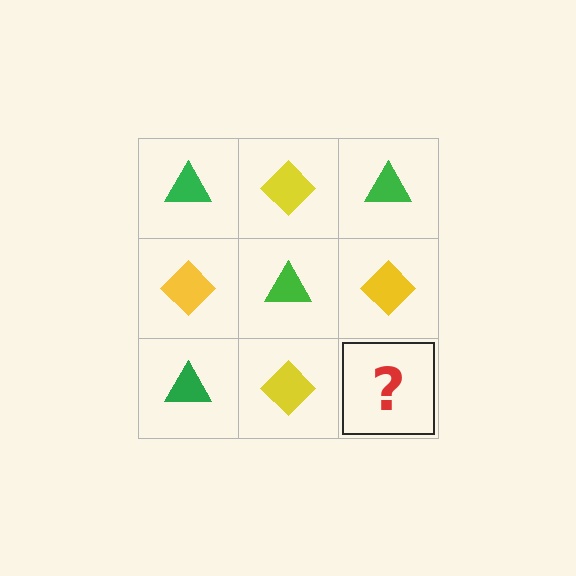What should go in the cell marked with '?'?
The missing cell should contain a green triangle.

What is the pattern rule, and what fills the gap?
The rule is that it alternates green triangle and yellow diamond in a checkerboard pattern. The gap should be filled with a green triangle.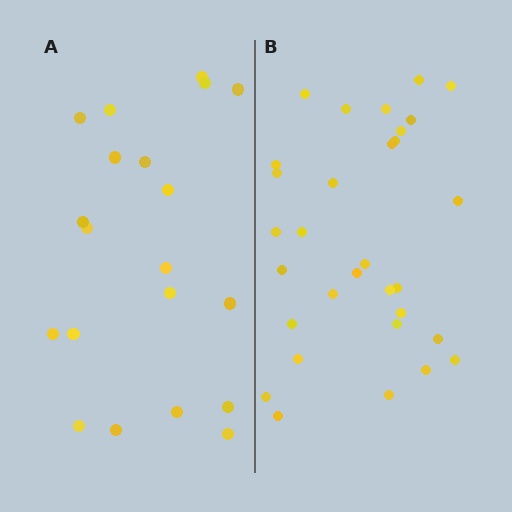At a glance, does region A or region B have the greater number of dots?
Region B (the right region) has more dots.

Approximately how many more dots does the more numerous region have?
Region B has roughly 12 or so more dots than region A.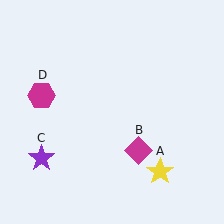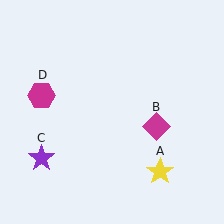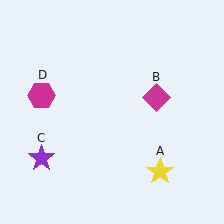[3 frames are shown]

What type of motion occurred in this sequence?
The magenta diamond (object B) rotated counterclockwise around the center of the scene.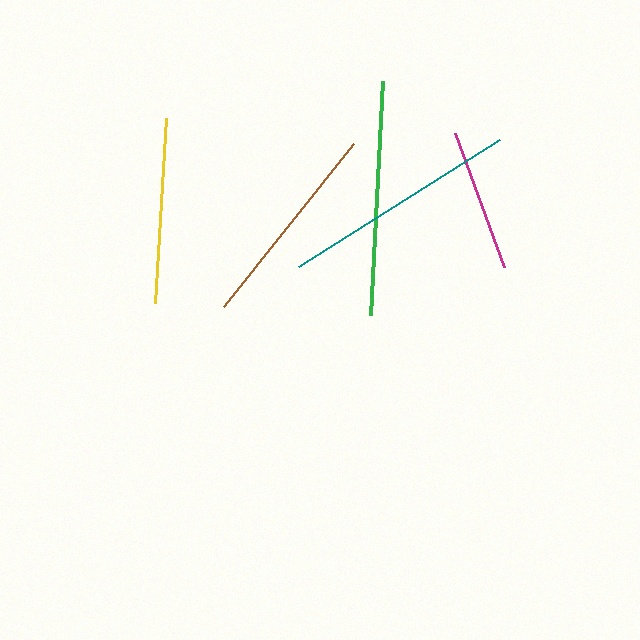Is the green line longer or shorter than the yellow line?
The green line is longer than the yellow line.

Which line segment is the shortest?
The magenta line is the shortest at approximately 142 pixels.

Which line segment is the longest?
The teal line is the longest at approximately 238 pixels.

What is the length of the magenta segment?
The magenta segment is approximately 142 pixels long.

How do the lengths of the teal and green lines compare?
The teal and green lines are approximately the same length.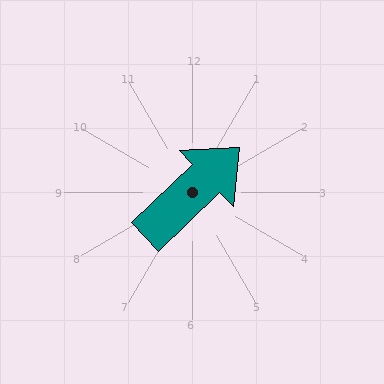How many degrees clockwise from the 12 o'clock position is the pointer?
Approximately 46 degrees.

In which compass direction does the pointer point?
Northeast.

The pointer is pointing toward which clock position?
Roughly 2 o'clock.